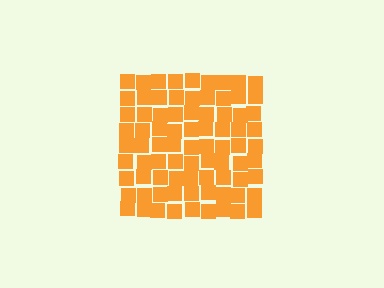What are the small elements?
The small elements are squares.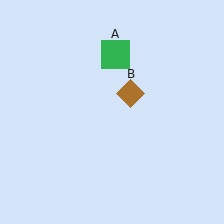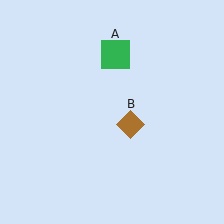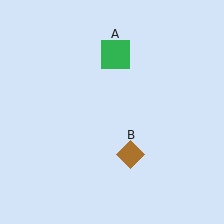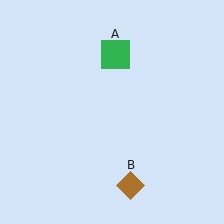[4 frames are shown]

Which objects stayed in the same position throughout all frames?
Green square (object A) remained stationary.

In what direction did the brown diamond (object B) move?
The brown diamond (object B) moved down.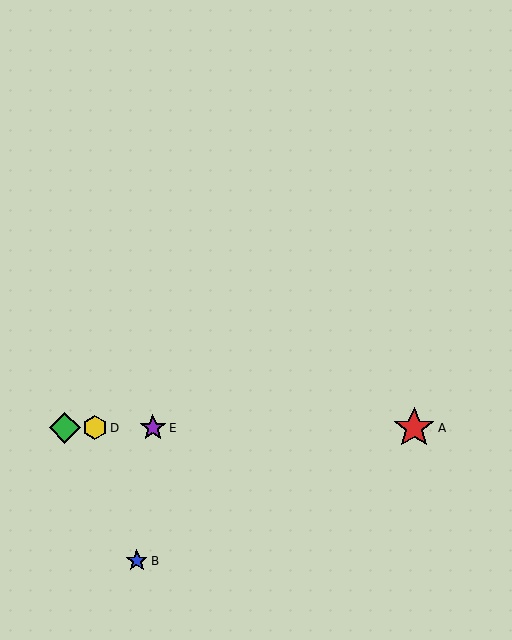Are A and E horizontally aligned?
Yes, both are at y≈428.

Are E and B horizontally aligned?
No, E is at y≈428 and B is at y≈561.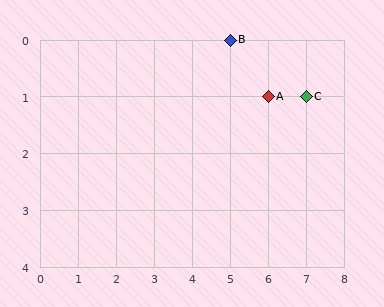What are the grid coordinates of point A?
Point A is at grid coordinates (6, 1).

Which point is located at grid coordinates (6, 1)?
Point A is at (6, 1).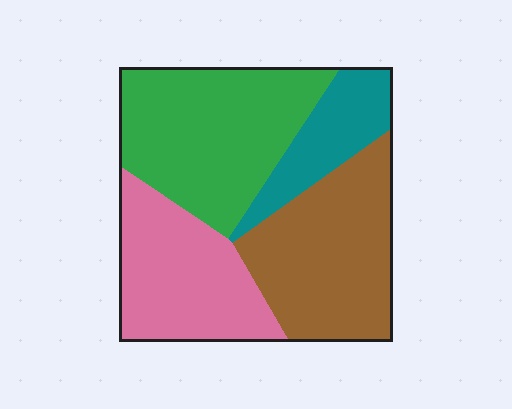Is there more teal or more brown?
Brown.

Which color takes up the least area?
Teal, at roughly 15%.